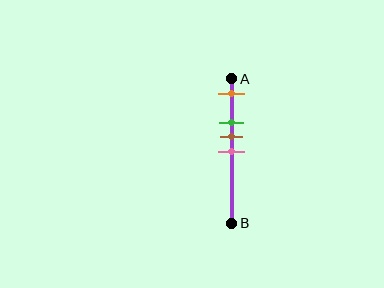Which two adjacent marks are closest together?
The brown and pink marks are the closest adjacent pair.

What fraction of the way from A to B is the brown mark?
The brown mark is approximately 40% (0.4) of the way from A to B.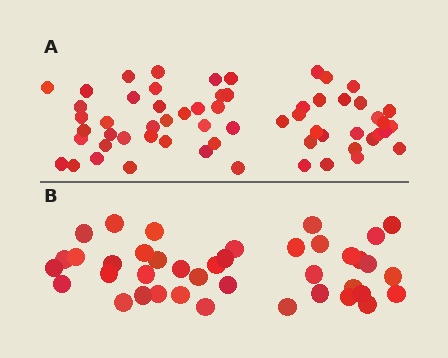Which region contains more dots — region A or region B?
Region A (the top region) has more dots.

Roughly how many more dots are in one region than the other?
Region A has approximately 20 more dots than region B.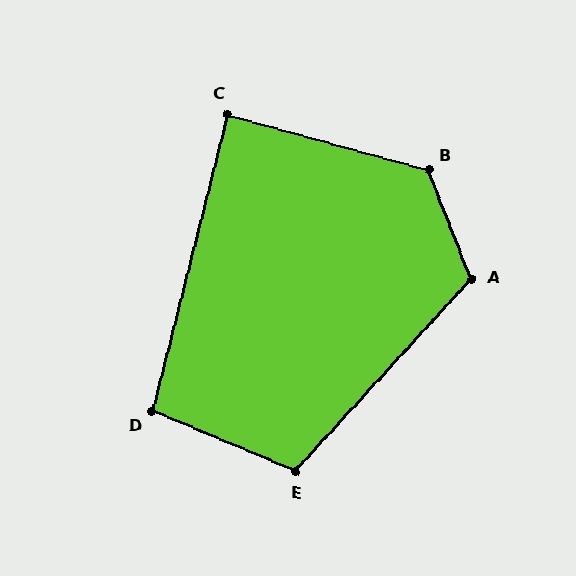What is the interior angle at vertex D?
Approximately 98 degrees (obtuse).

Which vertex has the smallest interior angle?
C, at approximately 89 degrees.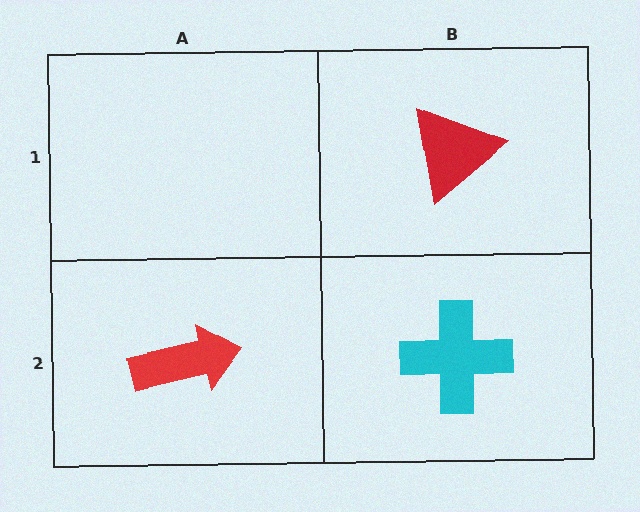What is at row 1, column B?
A red triangle.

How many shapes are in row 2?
2 shapes.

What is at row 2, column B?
A cyan cross.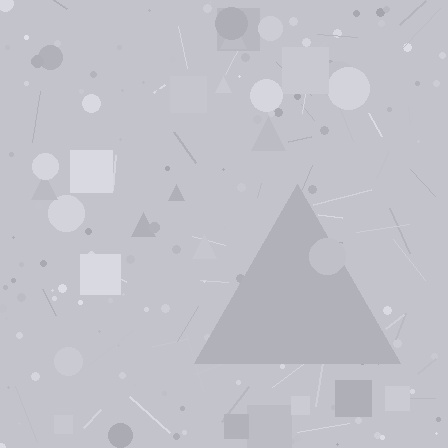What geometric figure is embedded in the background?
A triangle is embedded in the background.